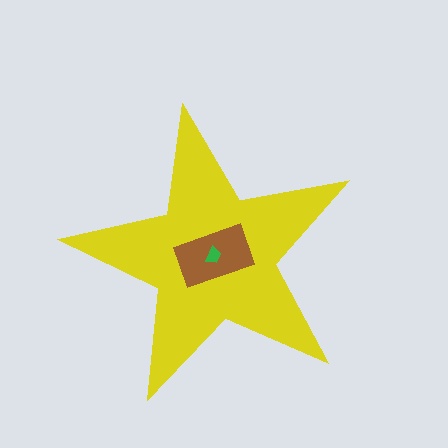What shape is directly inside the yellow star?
The brown rectangle.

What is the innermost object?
The green trapezoid.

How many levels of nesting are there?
3.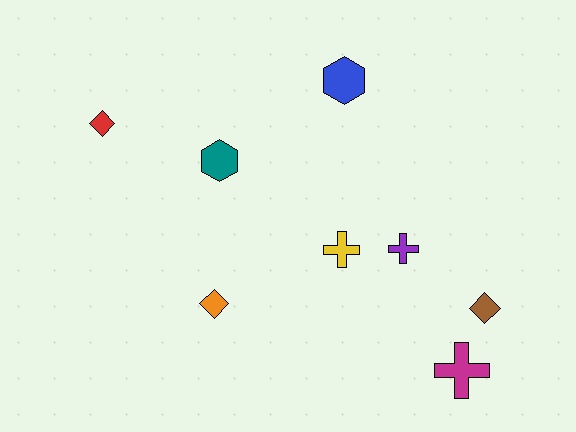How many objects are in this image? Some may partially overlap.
There are 8 objects.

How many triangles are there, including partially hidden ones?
There are no triangles.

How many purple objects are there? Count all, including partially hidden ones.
There is 1 purple object.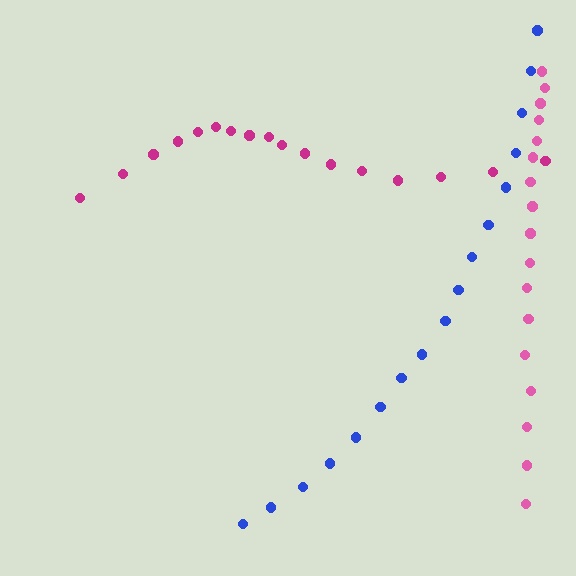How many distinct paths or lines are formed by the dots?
There are 3 distinct paths.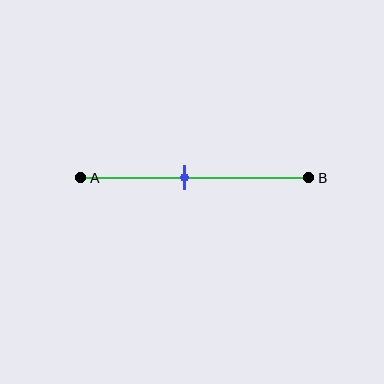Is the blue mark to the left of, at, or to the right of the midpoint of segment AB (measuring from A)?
The blue mark is to the left of the midpoint of segment AB.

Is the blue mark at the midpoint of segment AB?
No, the mark is at about 45% from A, not at the 50% midpoint.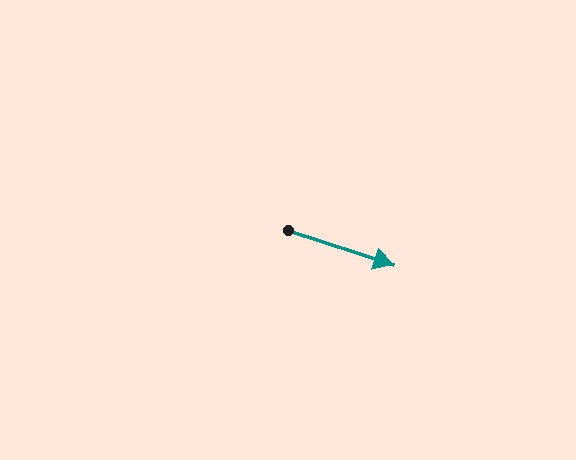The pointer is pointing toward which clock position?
Roughly 4 o'clock.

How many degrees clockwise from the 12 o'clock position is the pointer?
Approximately 108 degrees.